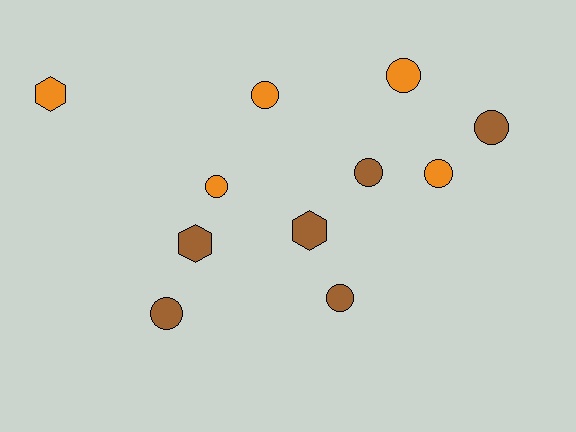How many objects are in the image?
There are 11 objects.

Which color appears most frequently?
Brown, with 6 objects.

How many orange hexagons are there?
There is 1 orange hexagon.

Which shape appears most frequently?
Circle, with 8 objects.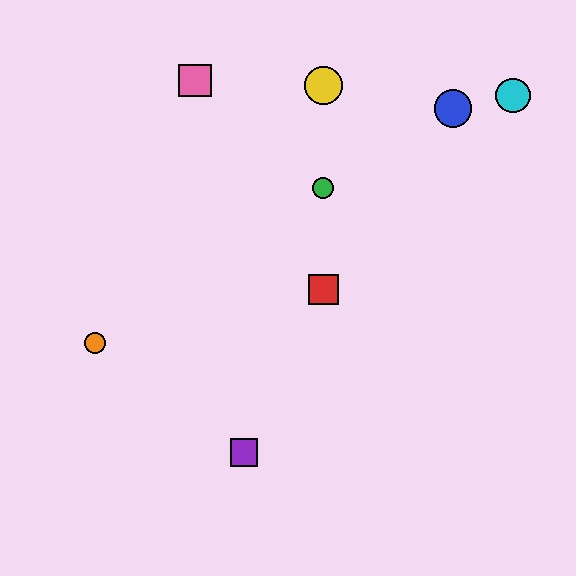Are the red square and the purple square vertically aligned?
No, the red square is at x≈323 and the purple square is at x≈244.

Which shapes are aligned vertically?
The red square, the green circle, the yellow circle are aligned vertically.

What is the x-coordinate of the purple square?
The purple square is at x≈244.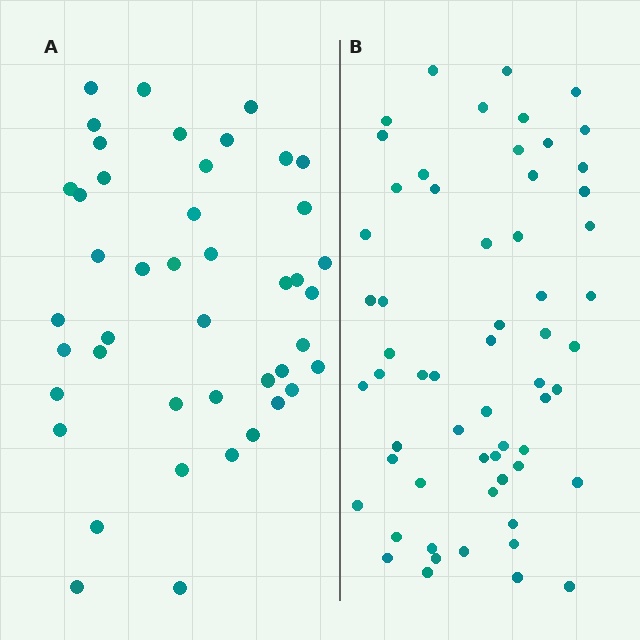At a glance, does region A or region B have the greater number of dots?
Region B (the right region) has more dots.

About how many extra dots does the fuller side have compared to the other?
Region B has approximately 15 more dots than region A.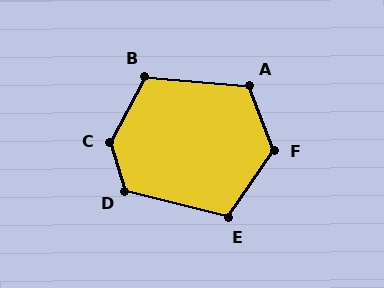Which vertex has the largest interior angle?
C, at approximately 135 degrees.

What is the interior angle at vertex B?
Approximately 113 degrees (obtuse).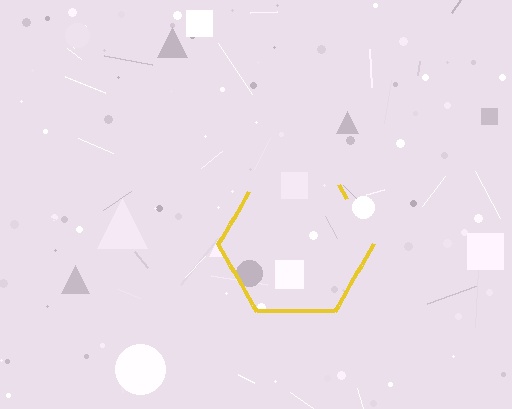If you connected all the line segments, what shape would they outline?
They would outline a hexagon.